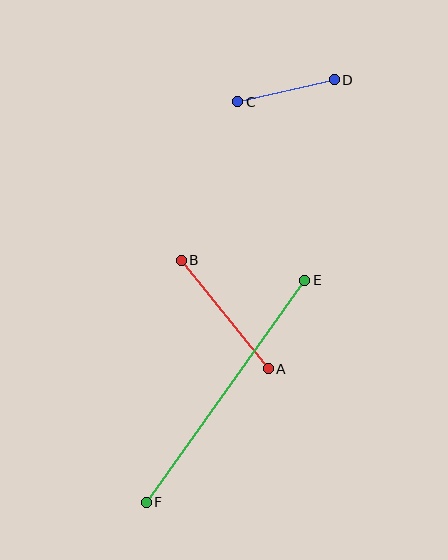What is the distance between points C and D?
The distance is approximately 99 pixels.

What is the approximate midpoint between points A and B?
The midpoint is at approximately (225, 315) pixels.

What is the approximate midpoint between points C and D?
The midpoint is at approximately (286, 91) pixels.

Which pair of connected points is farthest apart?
Points E and F are farthest apart.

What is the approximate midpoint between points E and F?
The midpoint is at approximately (226, 391) pixels.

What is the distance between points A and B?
The distance is approximately 139 pixels.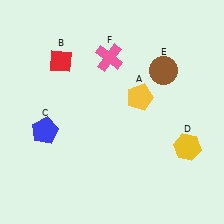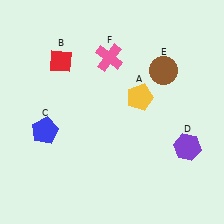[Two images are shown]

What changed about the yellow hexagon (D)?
In Image 1, D is yellow. In Image 2, it changed to purple.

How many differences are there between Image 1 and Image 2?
There is 1 difference between the two images.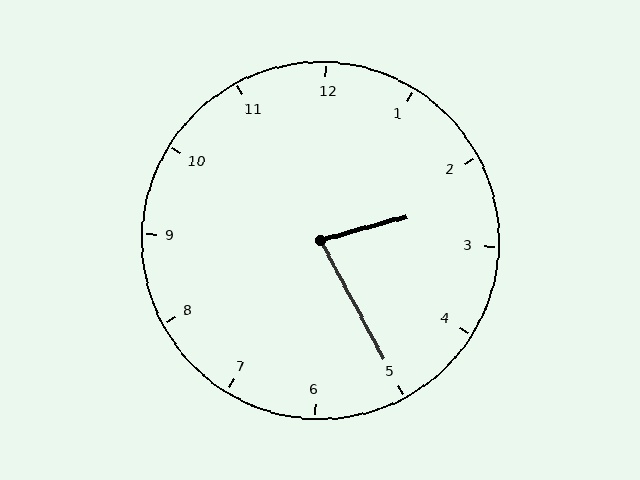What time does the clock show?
2:25.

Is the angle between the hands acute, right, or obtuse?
It is acute.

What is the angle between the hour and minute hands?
Approximately 78 degrees.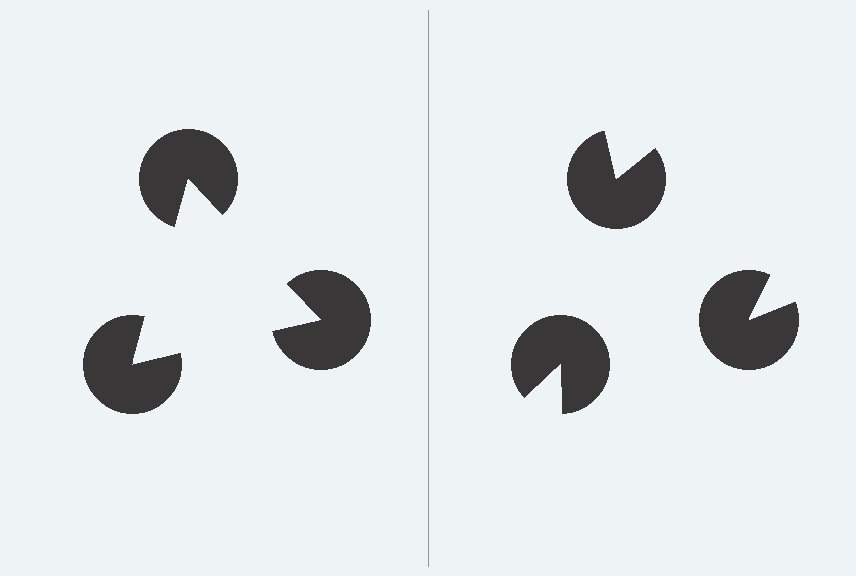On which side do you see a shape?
An illusory triangle appears on the left side. On the right side the wedge cuts are rotated, so no coherent shape forms.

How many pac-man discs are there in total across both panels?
6 — 3 on each side.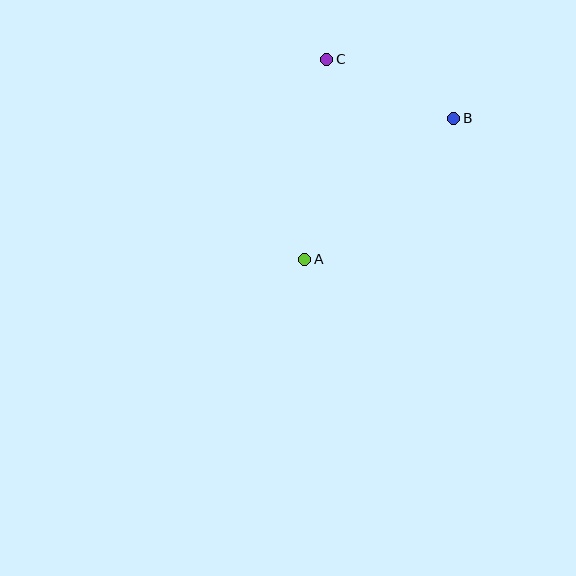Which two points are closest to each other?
Points B and C are closest to each other.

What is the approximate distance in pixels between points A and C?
The distance between A and C is approximately 201 pixels.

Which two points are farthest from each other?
Points A and B are farthest from each other.